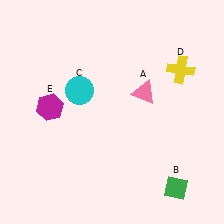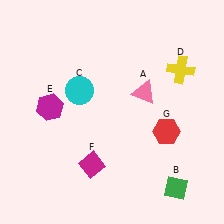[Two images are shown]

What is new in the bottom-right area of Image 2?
A red hexagon (G) was added in the bottom-right area of Image 2.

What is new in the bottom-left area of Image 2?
A magenta diamond (F) was added in the bottom-left area of Image 2.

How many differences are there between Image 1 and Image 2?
There are 2 differences between the two images.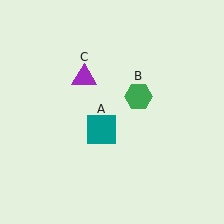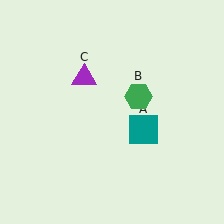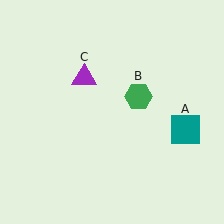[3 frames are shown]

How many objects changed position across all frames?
1 object changed position: teal square (object A).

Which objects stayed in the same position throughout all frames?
Green hexagon (object B) and purple triangle (object C) remained stationary.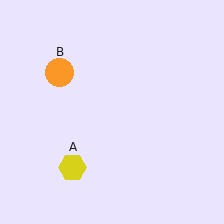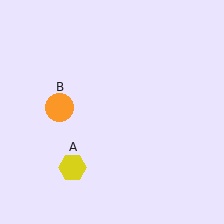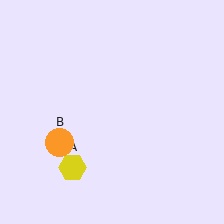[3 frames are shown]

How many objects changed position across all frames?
1 object changed position: orange circle (object B).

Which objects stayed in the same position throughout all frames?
Yellow hexagon (object A) remained stationary.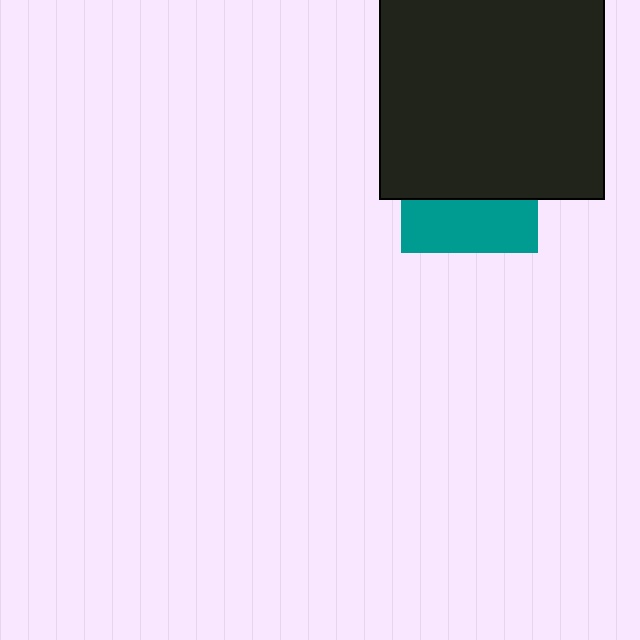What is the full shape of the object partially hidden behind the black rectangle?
The partially hidden object is a teal square.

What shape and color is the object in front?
The object in front is a black rectangle.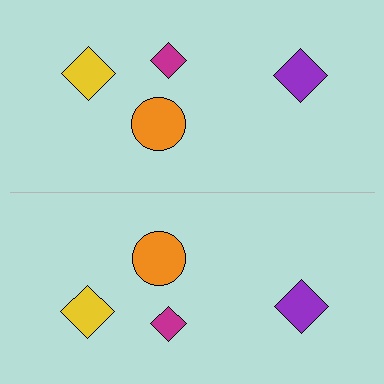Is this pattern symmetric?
Yes, this pattern has bilateral (reflection) symmetry.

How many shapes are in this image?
There are 8 shapes in this image.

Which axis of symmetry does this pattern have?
The pattern has a horizontal axis of symmetry running through the center of the image.